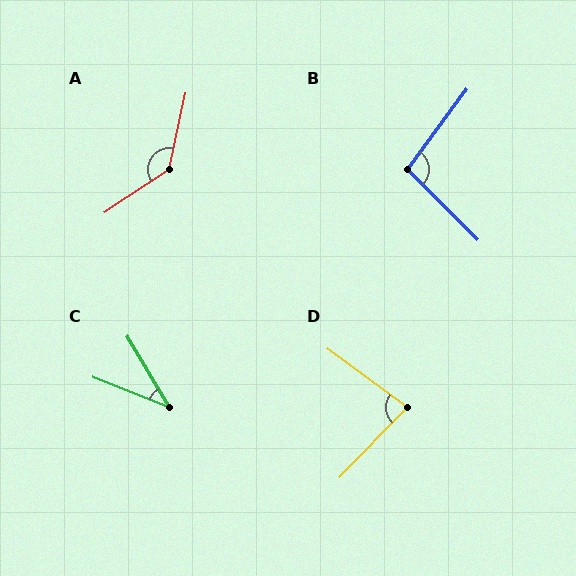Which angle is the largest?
A, at approximately 136 degrees.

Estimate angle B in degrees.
Approximately 99 degrees.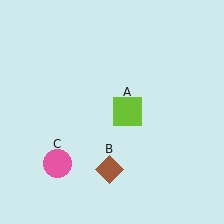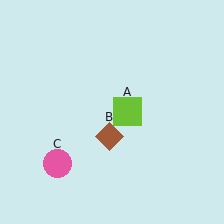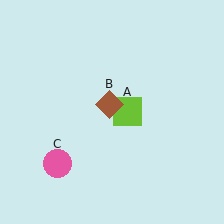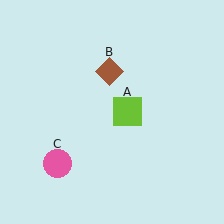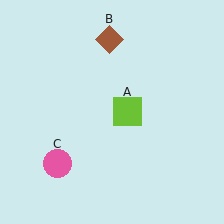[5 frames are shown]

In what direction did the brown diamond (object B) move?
The brown diamond (object B) moved up.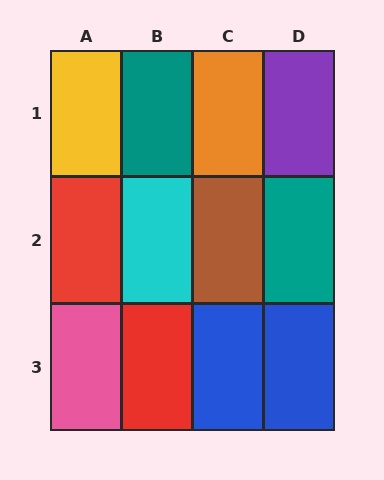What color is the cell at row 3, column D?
Blue.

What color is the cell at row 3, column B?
Red.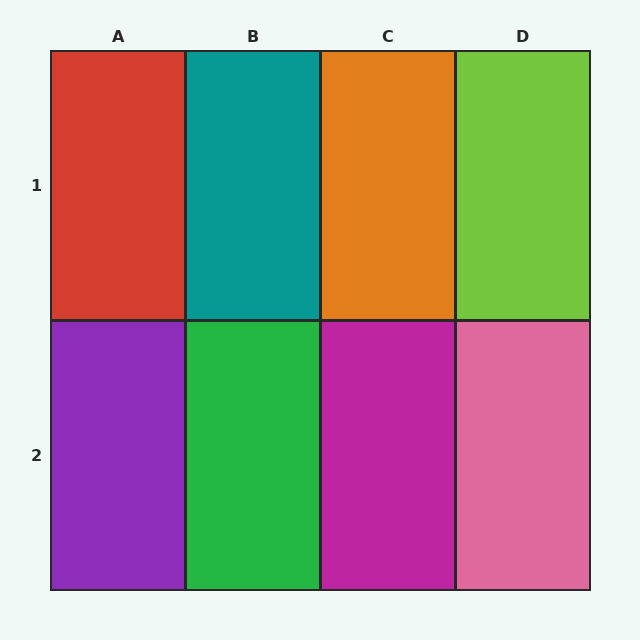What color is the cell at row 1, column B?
Teal.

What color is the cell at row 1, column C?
Orange.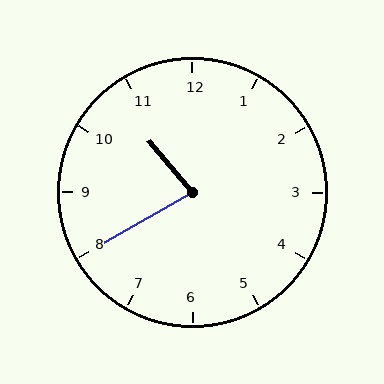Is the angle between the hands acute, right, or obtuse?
It is acute.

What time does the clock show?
10:40.